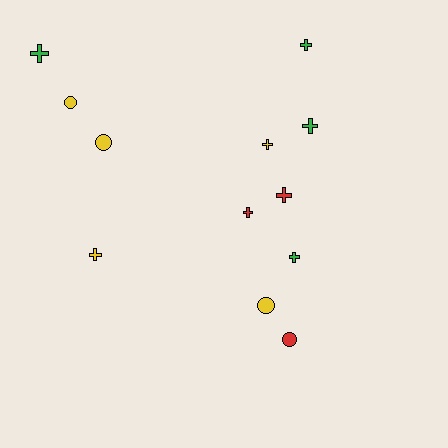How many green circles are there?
There are no green circles.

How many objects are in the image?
There are 12 objects.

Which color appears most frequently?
Yellow, with 5 objects.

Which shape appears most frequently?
Cross, with 8 objects.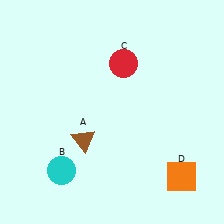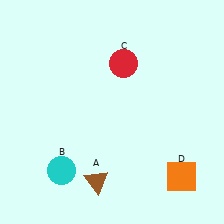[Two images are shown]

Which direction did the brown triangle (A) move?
The brown triangle (A) moved down.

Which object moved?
The brown triangle (A) moved down.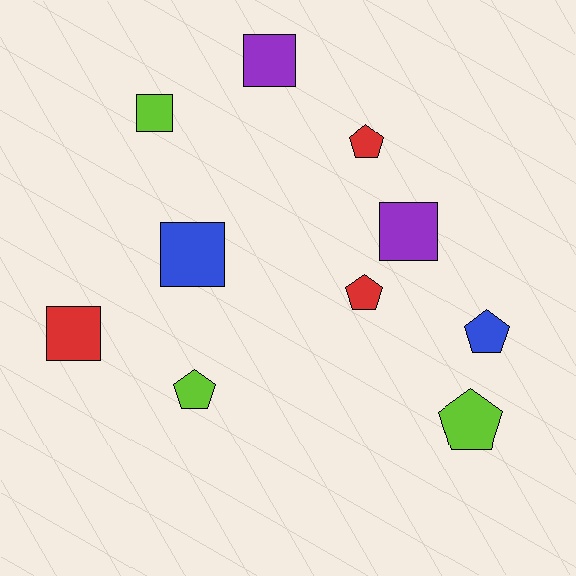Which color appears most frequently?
Red, with 3 objects.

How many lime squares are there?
There is 1 lime square.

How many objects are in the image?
There are 10 objects.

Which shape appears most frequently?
Pentagon, with 5 objects.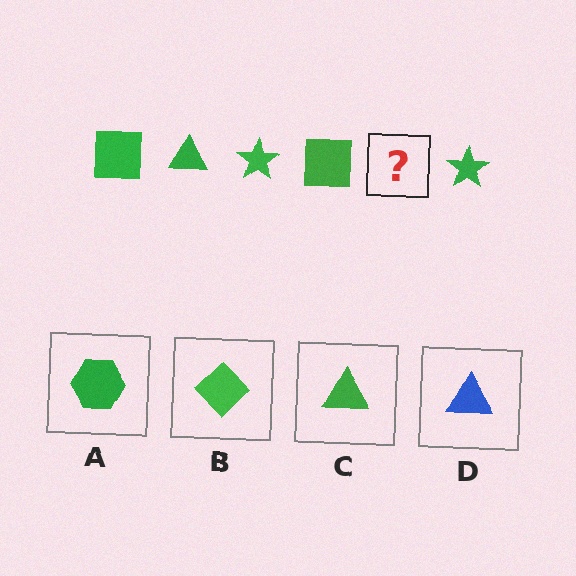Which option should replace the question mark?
Option C.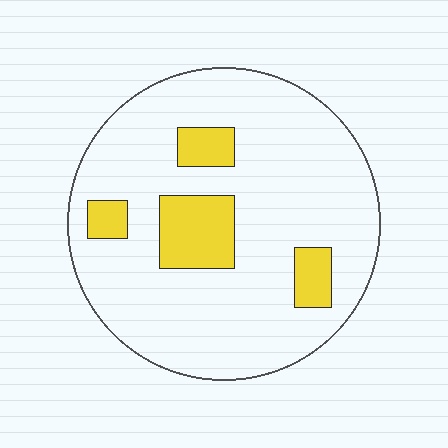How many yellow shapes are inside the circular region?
4.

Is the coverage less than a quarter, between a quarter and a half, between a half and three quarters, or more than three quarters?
Less than a quarter.